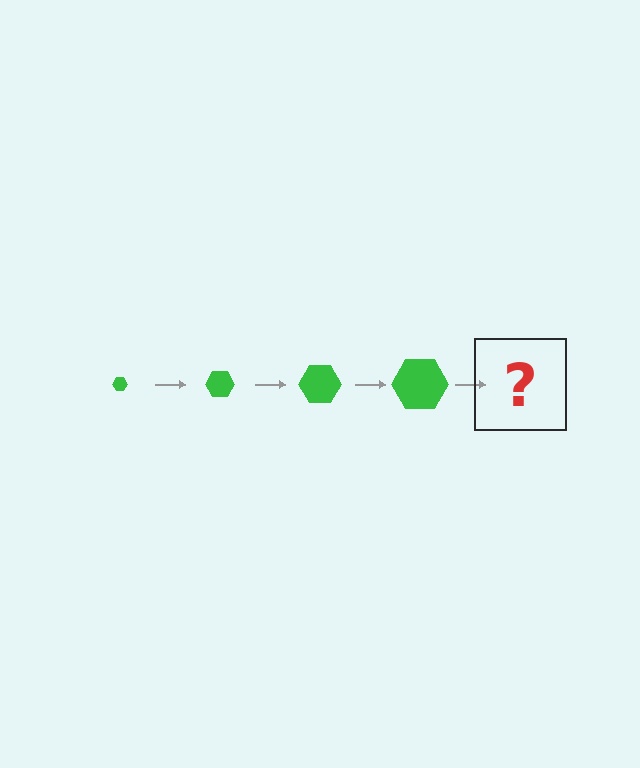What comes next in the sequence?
The next element should be a green hexagon, larger than the previous one.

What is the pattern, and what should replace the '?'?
The pattern is that the hexagon gets progressively larger each step. The '?' should be a green hexagon, larger than the previous one.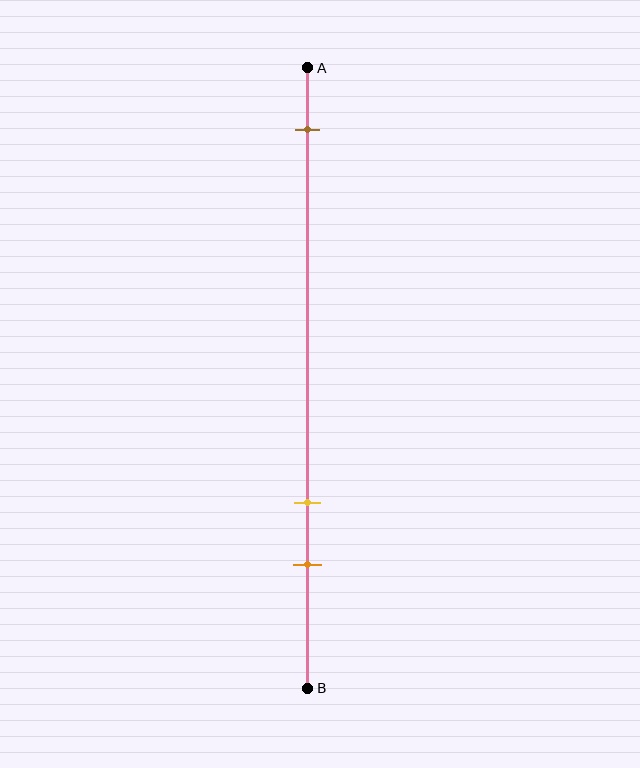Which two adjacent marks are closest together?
The yellow and orange marks are the closest adjacent pair.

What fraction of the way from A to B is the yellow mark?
The yellow mark is approximately 70% (0.7) of the way from A to B.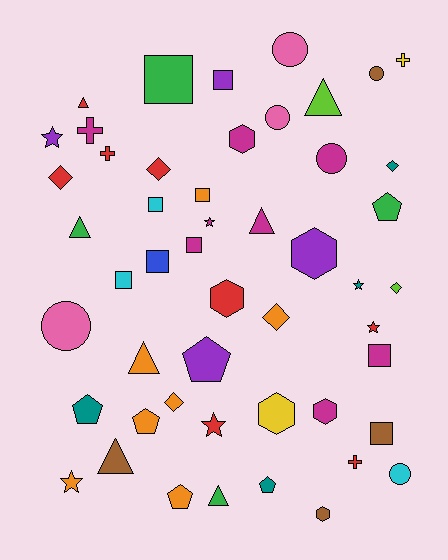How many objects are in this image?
There are 50 objects.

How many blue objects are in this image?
There is 1 blue object.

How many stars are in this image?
There are 6 stars.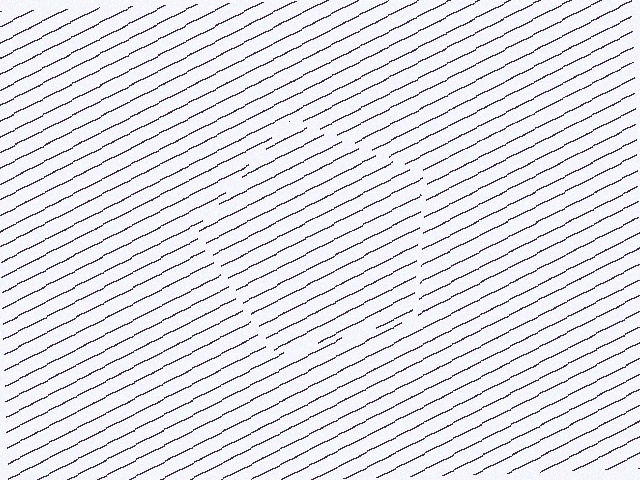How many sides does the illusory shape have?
5 sides — the line-ends trace a pentagon.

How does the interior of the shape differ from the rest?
The interior of the shape contains the same grating, shifted by half a period — the contour is defined by the phase discontinuity where line-ends from the inner and outer gratings abut.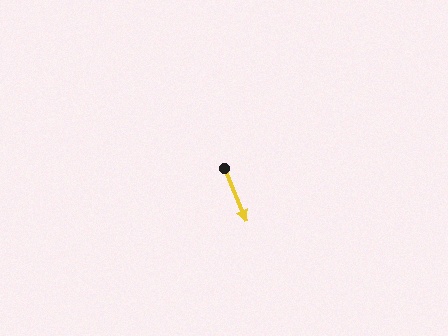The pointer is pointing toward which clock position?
Roughly 5 o'clock.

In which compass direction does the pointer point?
South.